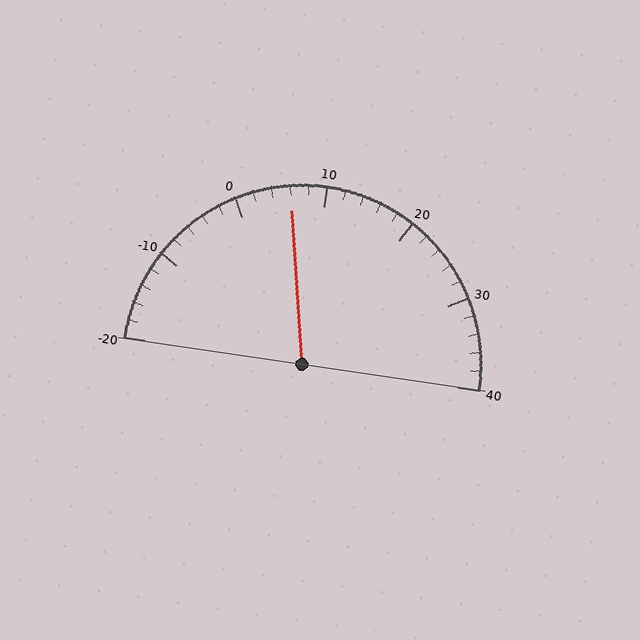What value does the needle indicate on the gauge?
The needle indicates approximately 6.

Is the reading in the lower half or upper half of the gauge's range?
The reading is in the lower half of the range (-20 to 40).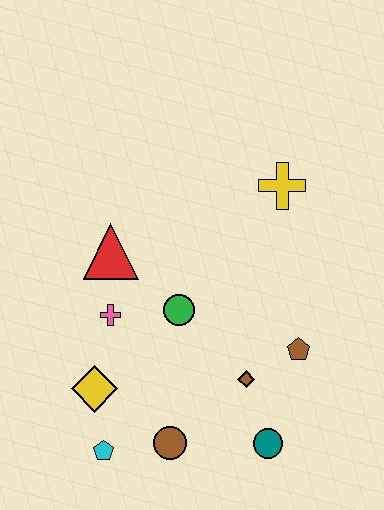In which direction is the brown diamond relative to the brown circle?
The brown diamond is to the right of the brown circle.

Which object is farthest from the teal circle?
The yellow cross is farthest from the teal circle.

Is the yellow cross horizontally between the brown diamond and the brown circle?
No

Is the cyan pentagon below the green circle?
Yes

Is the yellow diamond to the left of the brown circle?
Yes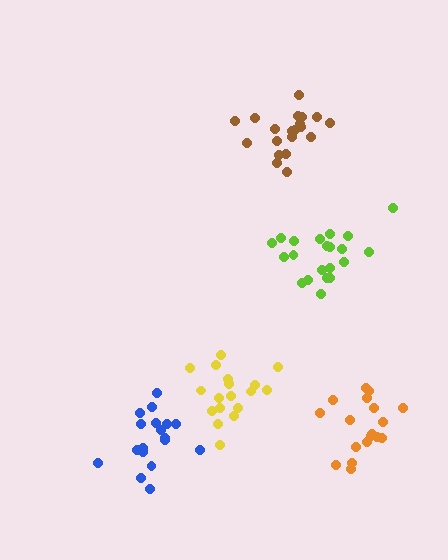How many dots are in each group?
Group 1: 20 dots, Group 2: 18 dots, Group 3: 18 dots, Group 4: 21 dots, Group 5: 18 dots (95 total).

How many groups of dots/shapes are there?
There are 5 groups.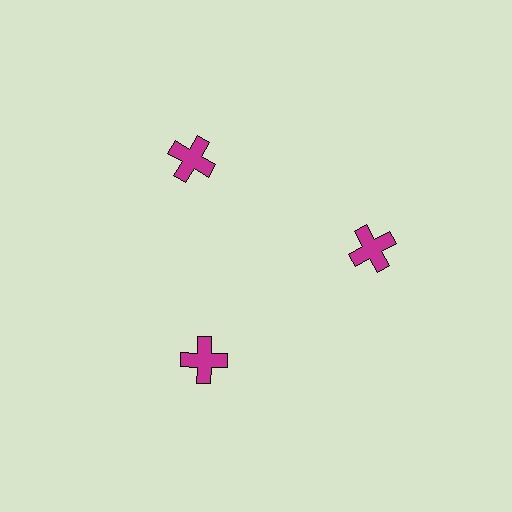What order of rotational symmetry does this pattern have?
This pattern has 3-fold rotational symmetry.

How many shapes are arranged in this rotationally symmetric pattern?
There are 3 shapes, arranged in 3 groups of 1.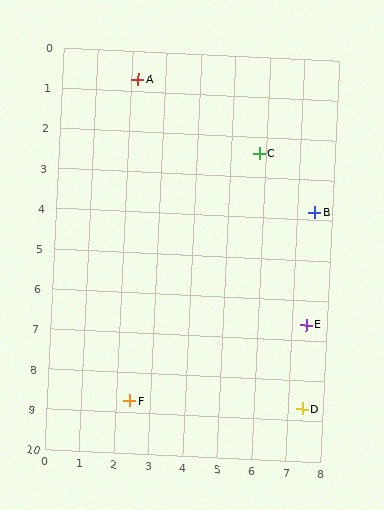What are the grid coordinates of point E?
Point E is at approximately (7.4, 6.6).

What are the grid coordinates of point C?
Point C is at approximately (5.8, 2.4).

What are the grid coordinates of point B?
Point B is at approximately (7.5, 3.8).